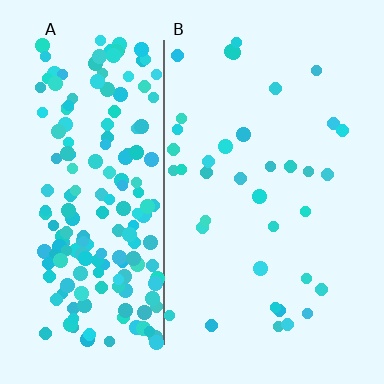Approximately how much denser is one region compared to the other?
Approximately 5.4× — region A over region B.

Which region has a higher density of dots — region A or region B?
A (the left).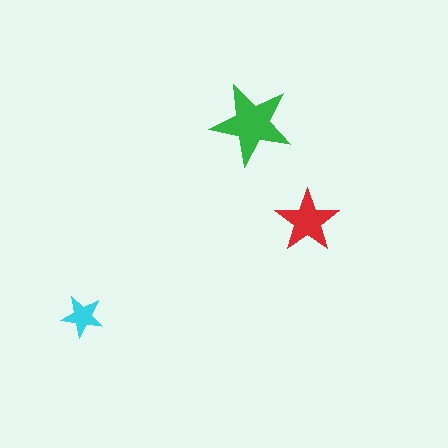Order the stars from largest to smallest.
the green one, the red one, the cyan one.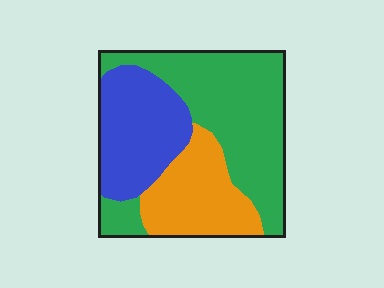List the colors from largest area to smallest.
From largest to smallest: green, blue, orange.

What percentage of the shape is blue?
Blue takes up between a sixth and a third of the shape.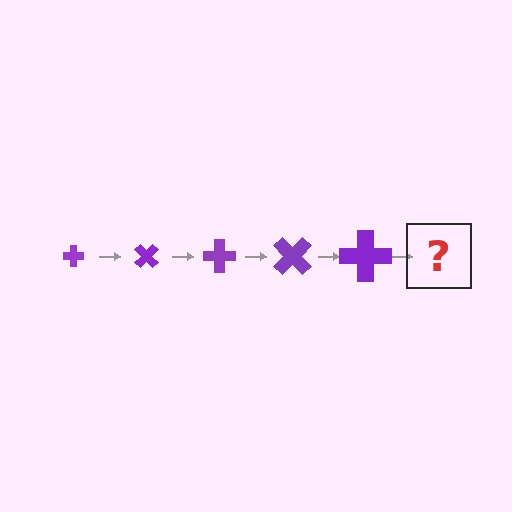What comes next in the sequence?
The next element should be a cross, larger than the previous one and rotated 225 degrees from the start.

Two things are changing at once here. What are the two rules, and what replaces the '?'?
The two rules are that the cross grows larger each step and it rotates 45 degrees each step. The '?' should be a cross, larger than the previous one and rotated 225 degrees from the start.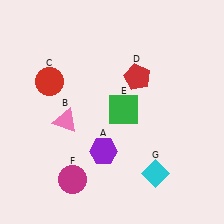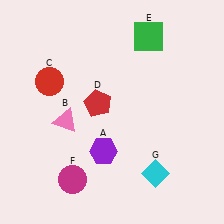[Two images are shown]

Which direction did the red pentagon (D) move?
The red pentagon (D) moved left.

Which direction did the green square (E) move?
The green square (E) moved up.